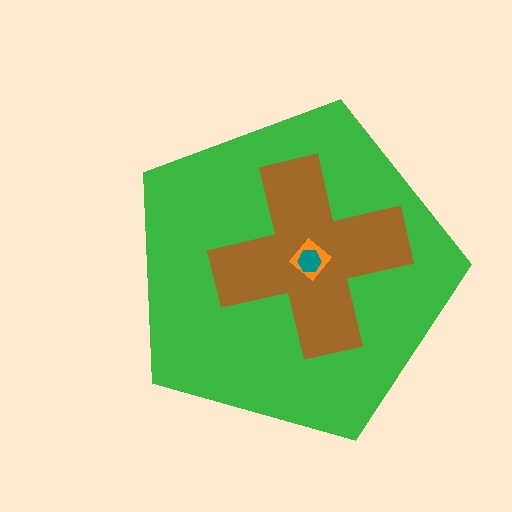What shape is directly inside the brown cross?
The orange diamond.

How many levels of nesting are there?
4.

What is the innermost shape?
The teal hexagon.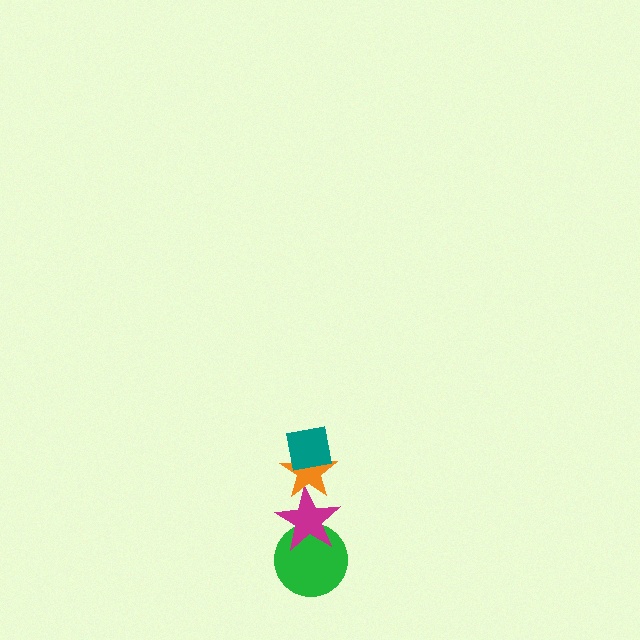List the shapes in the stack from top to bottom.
From top to bottom: the teal square, the orange star, the magenta star, the green circle.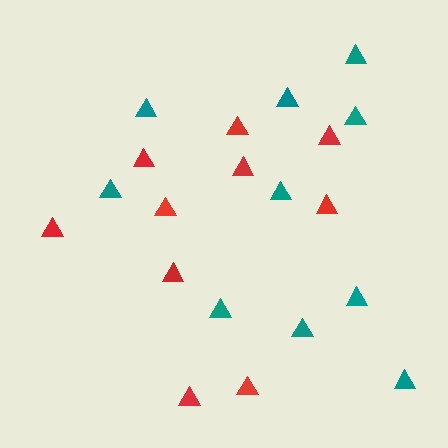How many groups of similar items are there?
There are 2 groups: one group of teal triangles (10) and one group of red triangles (10).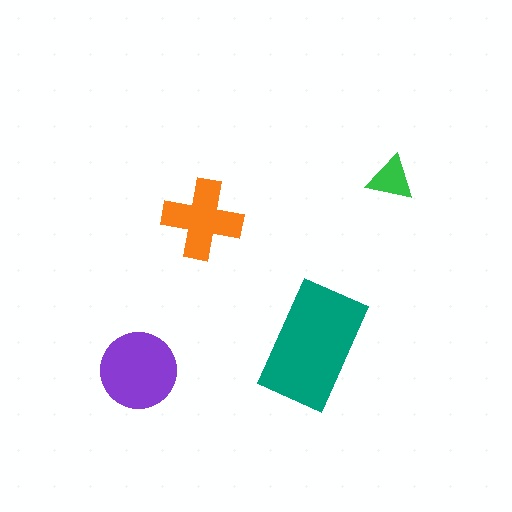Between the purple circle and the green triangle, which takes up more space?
The purple circle.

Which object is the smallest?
The green triangle.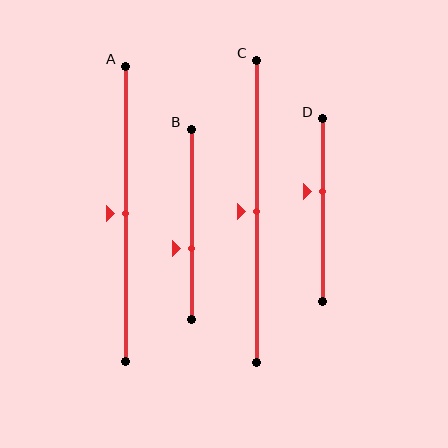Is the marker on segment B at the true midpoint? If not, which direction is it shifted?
No, the marker on segment B is shifted downward by about 12% of the segment length.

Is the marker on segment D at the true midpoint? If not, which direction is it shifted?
No, the marker on segment D is shifted upward by about 11% of the segment length.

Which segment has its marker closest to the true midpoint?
Segment A has its marker closest to the true midpoint.